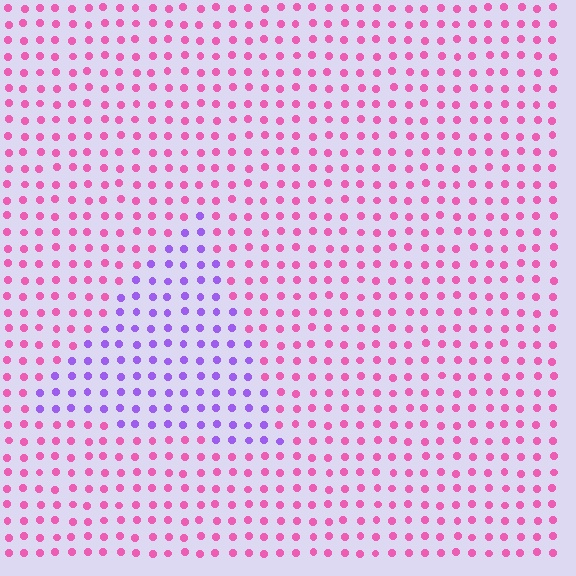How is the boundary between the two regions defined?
The boundary is defined purely by a slight shift in hue (about 56 degrees). Spacing, size, and orientation are identical on both sides.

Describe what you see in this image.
The image is filled with small pink elements in a uniform arrangement. A triangle-shaped region is visible where the elements are tinted to a slightly different hue, forming a subtle color boundary.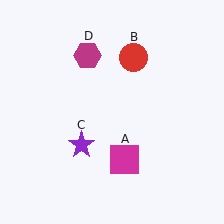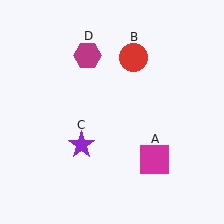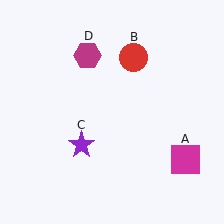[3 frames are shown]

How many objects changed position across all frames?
1 object changed position: magenta square (object A).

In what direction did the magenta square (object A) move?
The magenta square (object A) moved right.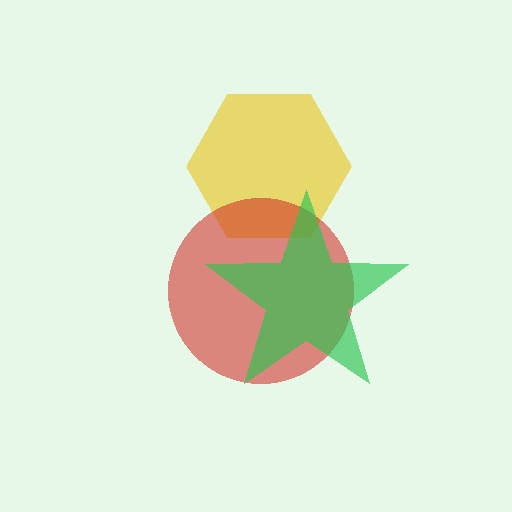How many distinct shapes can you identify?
There are 3 distinct shapes: a yellow hexagon, a red circle, a green star.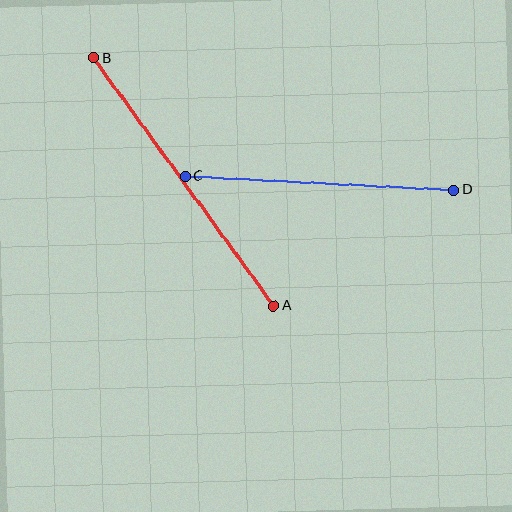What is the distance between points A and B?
The distance is approximately 307 pixels.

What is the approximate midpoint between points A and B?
The midpoint is at approximately (184, 182) pixels.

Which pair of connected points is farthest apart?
Points A and B are farthest apart.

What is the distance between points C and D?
The distance is approximately 269 pixels.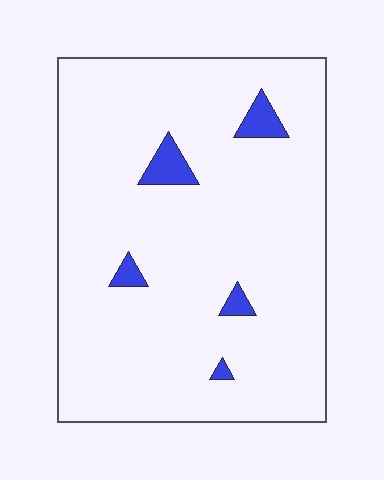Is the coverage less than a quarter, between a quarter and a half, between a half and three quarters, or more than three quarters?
Less than a quarter.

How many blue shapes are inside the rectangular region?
5.